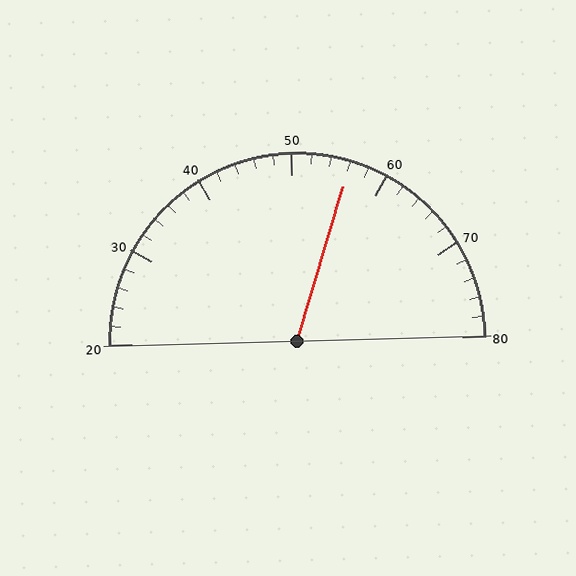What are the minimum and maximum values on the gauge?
The gauge ranges from 20 to 80.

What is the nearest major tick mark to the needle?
The nearest major tick mark is 60.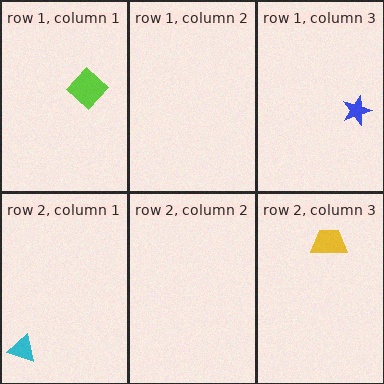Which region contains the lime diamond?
The row 1, column 1 region.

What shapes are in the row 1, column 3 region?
The blue star.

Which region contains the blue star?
The row 1, column 3 region.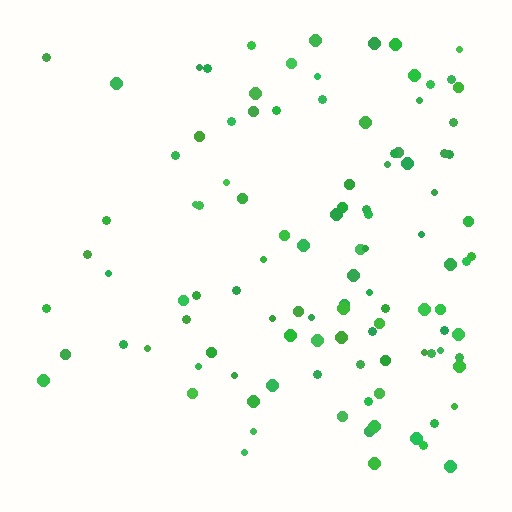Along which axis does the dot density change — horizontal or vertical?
Horizontal.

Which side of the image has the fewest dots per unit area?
The left.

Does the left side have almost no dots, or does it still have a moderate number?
Still a moderate number, just noticeably fewer than the right.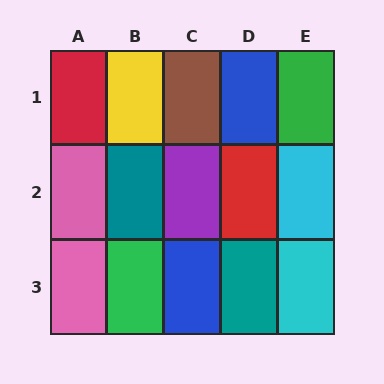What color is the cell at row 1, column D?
Blue.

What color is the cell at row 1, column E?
Green.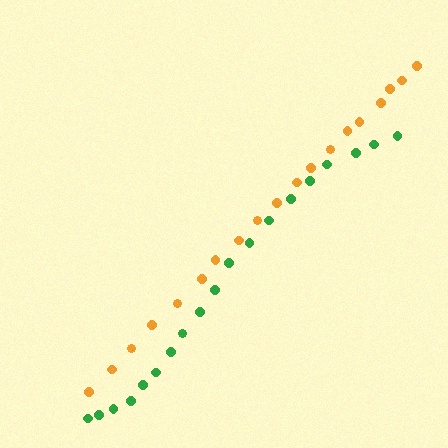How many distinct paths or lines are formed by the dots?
There are 2 distinct paths.